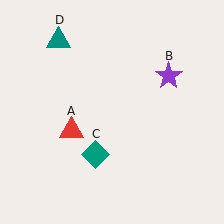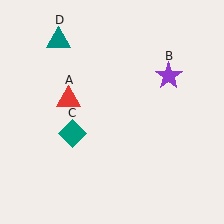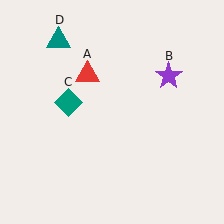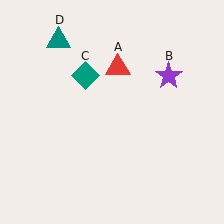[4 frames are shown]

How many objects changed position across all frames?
2 objects changed position: red triangle (object A), teal diamond (object C).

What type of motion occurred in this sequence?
The red triangle (object A), teal diamond (object C) rotated clockwise around the center of the scene.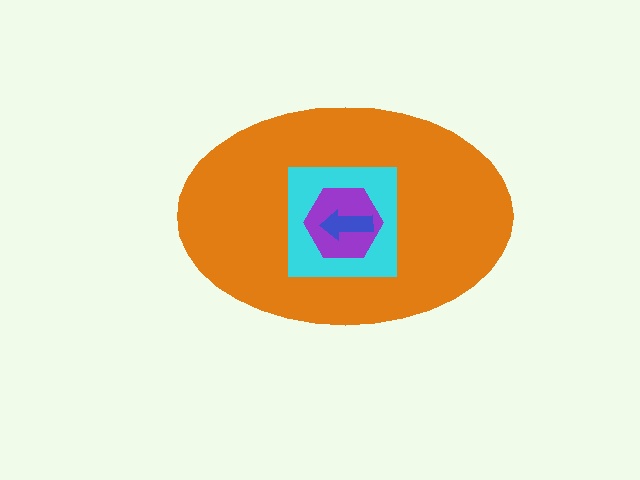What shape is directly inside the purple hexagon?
The blue arrow.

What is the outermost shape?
The orange ellipse.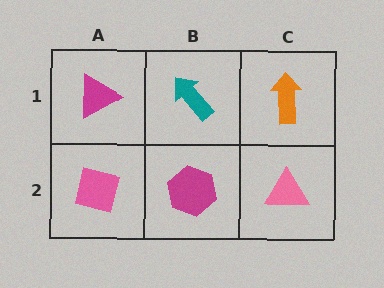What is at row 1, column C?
An orange arrow.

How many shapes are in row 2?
3 shapes.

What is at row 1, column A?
A magenta triangle.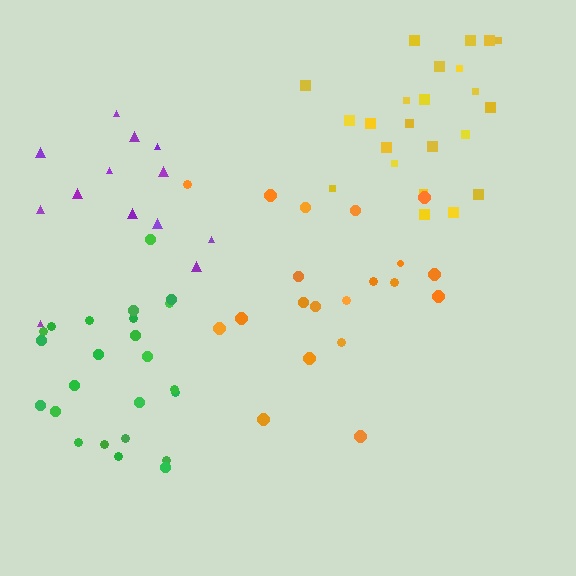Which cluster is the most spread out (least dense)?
Purple.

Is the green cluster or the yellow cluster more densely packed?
Green.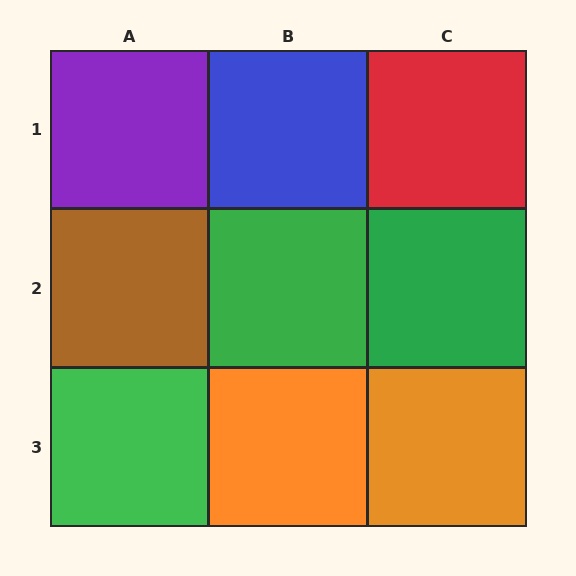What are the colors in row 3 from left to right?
Green, orange, orange.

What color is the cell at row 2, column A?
Brown.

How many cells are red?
1 cell is red.